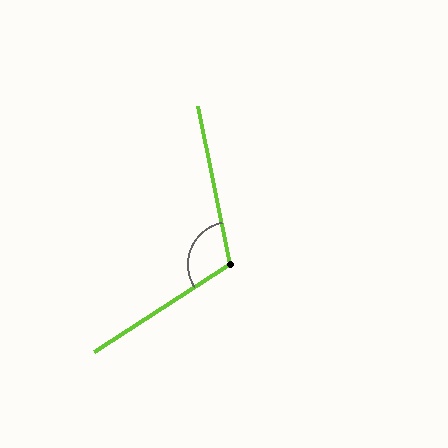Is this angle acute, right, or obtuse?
It is obtuse.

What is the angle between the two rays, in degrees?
Approximately 112 degrees.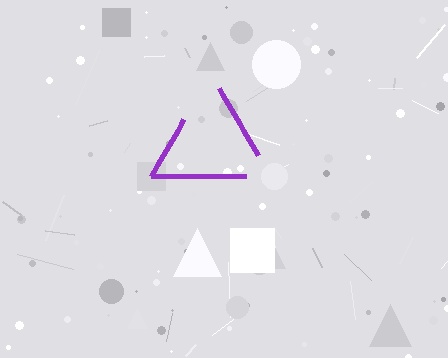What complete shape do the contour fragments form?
The contour fragments form a triangle.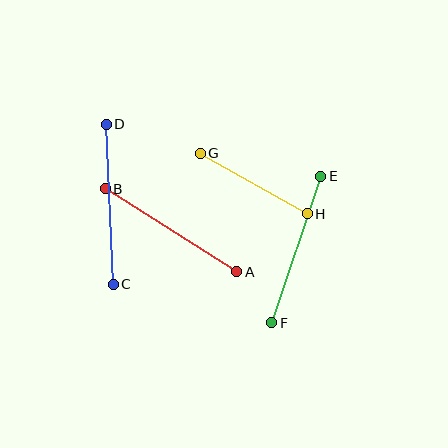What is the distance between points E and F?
The distance is approximately 155 pixels.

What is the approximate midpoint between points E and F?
The midpoint is at approximately (296, 250) pixels.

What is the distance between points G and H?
The distance is approximately 123 pixels.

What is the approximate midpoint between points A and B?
The midpoint is at approximately (171, 230) pixels.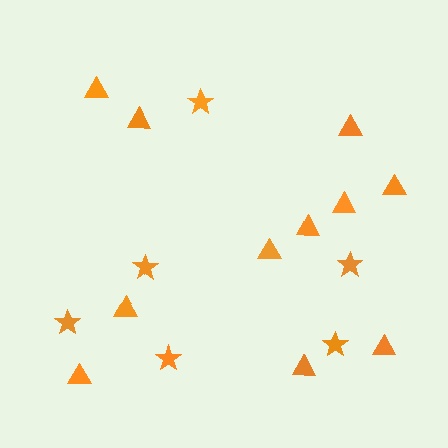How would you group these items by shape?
There are 2 groups: one group of stars (6) and one group of triangles (11).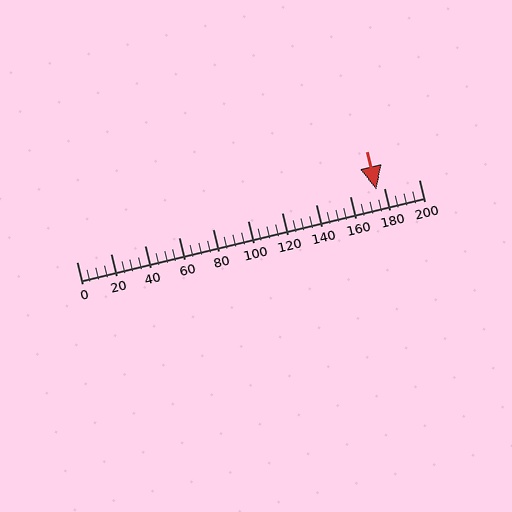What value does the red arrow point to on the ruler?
The red arrow points to approximately 175.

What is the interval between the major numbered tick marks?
The major tick marks are spaced 20 units apart.